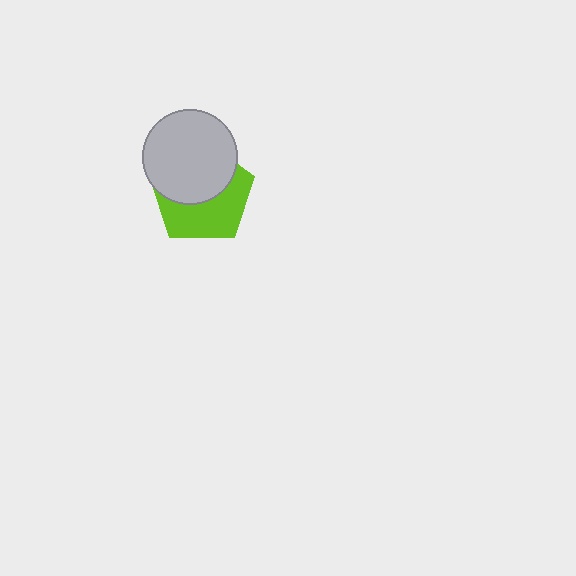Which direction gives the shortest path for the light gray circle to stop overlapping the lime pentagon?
Moving up gives the shortest separation.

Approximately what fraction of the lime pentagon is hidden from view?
Roughly 51% of the lime pentagon is hidden behind the light gray circle.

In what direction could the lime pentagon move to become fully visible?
The lime pentagon could move down. That would shift it out from behind the light gray circle entirely.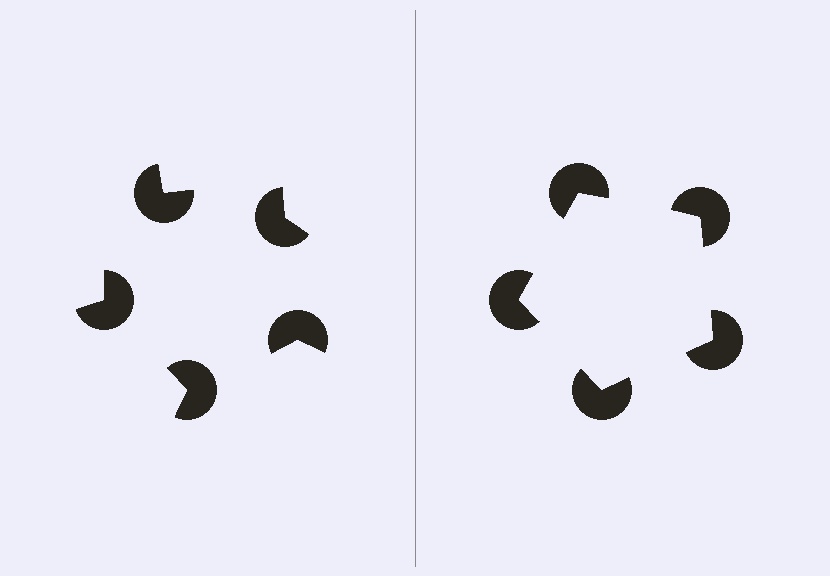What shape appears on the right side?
An illusory pentagon.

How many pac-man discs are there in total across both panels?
10 — 5 on each side.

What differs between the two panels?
The pac-man discs are positioned identically on both sides; only the wedge orientations differ. On the right they align to a pentagon; on the left they are misaligned.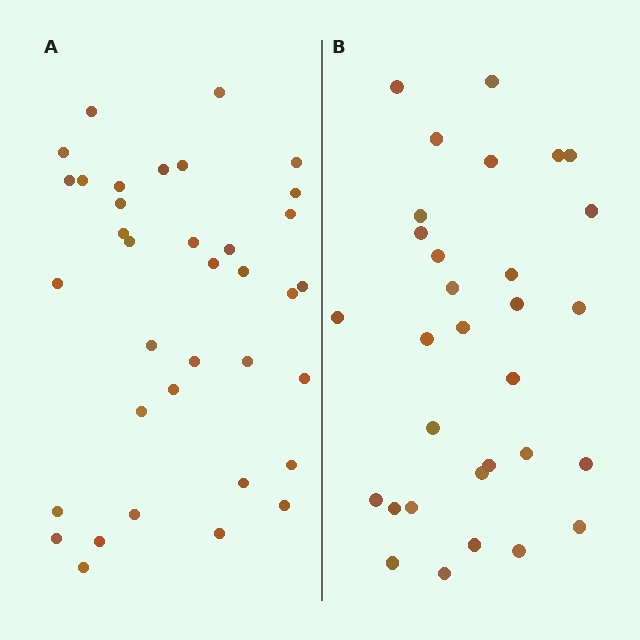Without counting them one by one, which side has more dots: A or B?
Region A (the left region) has more dots.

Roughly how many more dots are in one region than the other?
Region A has about 5 more dots than region B.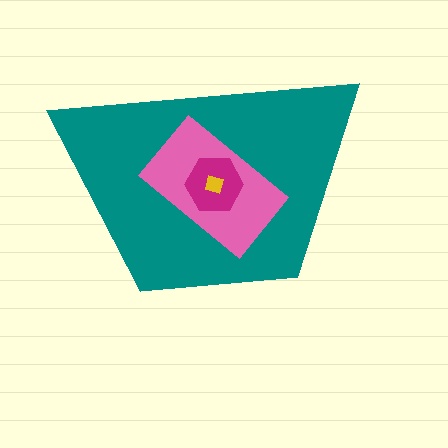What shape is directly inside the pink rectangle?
The magenta hexagon.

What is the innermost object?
The yellow square.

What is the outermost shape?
The teal trapezoid.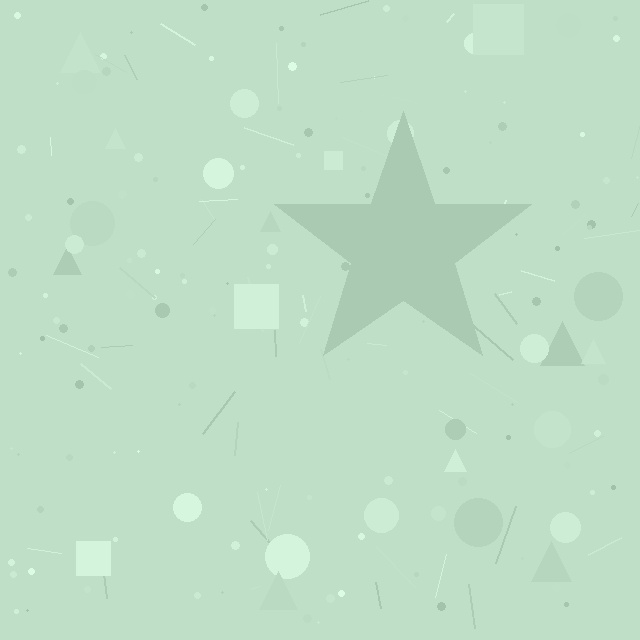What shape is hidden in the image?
A star is hidden in the image.